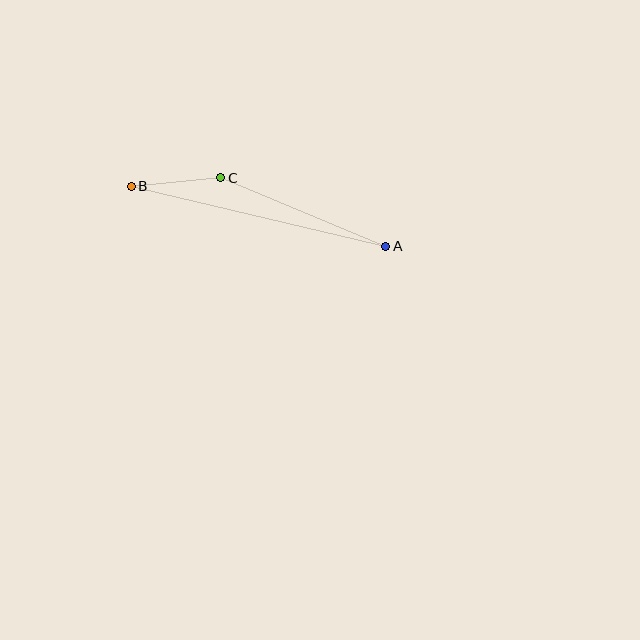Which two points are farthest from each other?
Points A and B are farthest from each other.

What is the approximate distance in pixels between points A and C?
The distance between A and C is approximately 178 pixels.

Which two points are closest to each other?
Points B and C are closest to each other.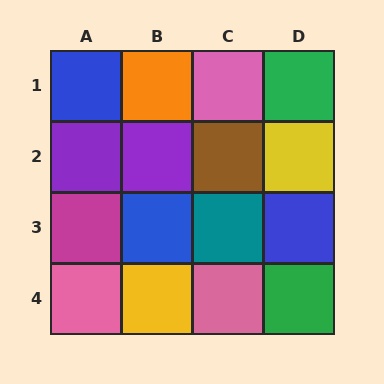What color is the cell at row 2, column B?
Purple.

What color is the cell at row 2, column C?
Brown.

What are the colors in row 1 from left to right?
Blue, orange, pink, green.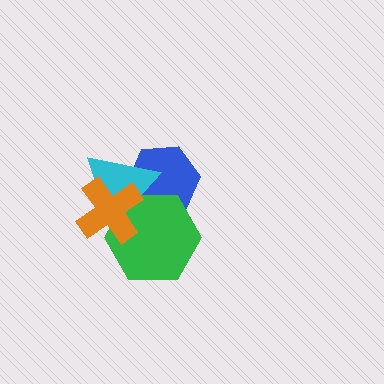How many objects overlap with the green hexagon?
3 objects overlap with the green hexagon.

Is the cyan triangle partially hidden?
Yes, it is partially covered by another shape.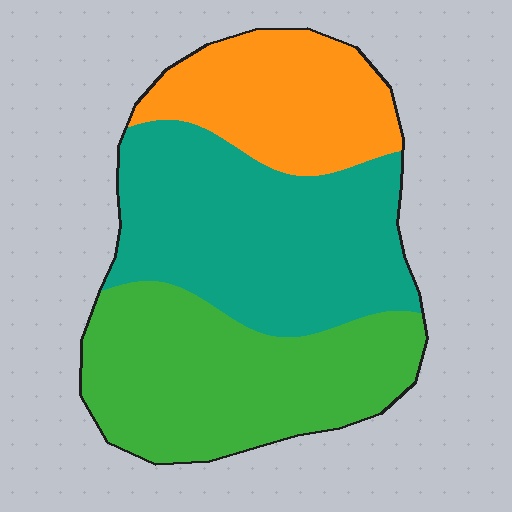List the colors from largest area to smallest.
From largest to smallest: teal, green, orange.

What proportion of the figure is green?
Green takes up about three eighths (3/8) of the figure.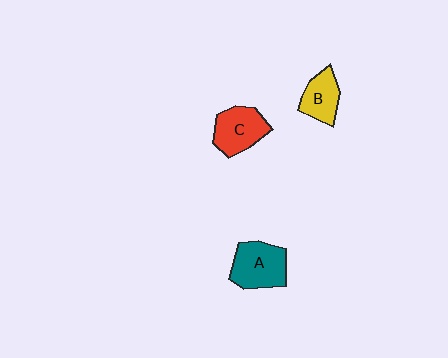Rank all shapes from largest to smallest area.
From largest to smallest: A (teal), C (red), B (yellow).